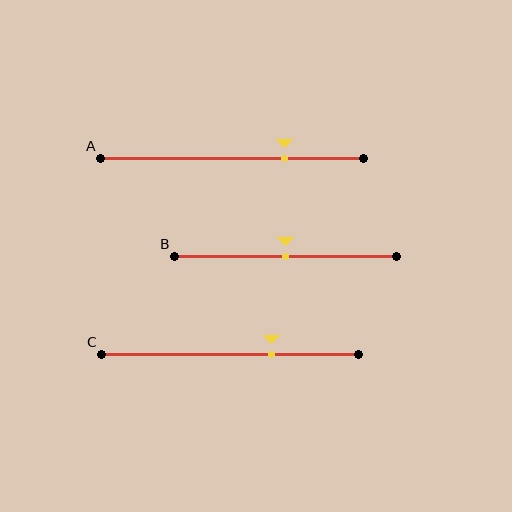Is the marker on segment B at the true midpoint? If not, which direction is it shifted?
Yes, the marker on segment B is at the true midpoint.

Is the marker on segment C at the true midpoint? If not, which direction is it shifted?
No, the marker on segment C is shifted to the right by about 16% of the segment length.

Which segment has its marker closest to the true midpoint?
Segment B has its marker closest to the true midpoint.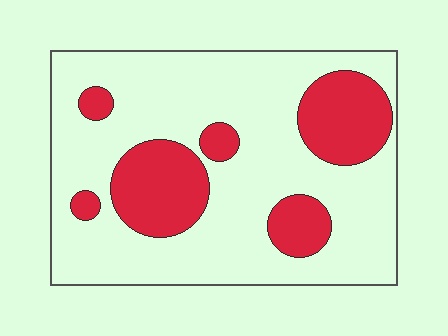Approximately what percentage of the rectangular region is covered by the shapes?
Approximately 25%.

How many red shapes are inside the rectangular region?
6.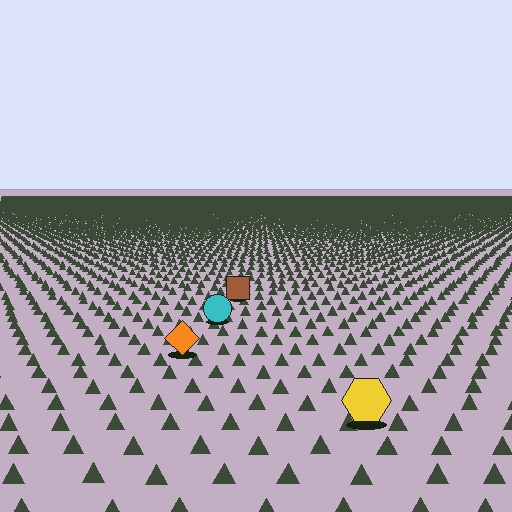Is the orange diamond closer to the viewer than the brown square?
Yes. The orange diamond is closer — you can tell from the texture gradient: the ground texture is coarser near it.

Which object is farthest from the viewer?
The brown square is farthest from the viewer. It appears smaller and the ground texture around it is denser.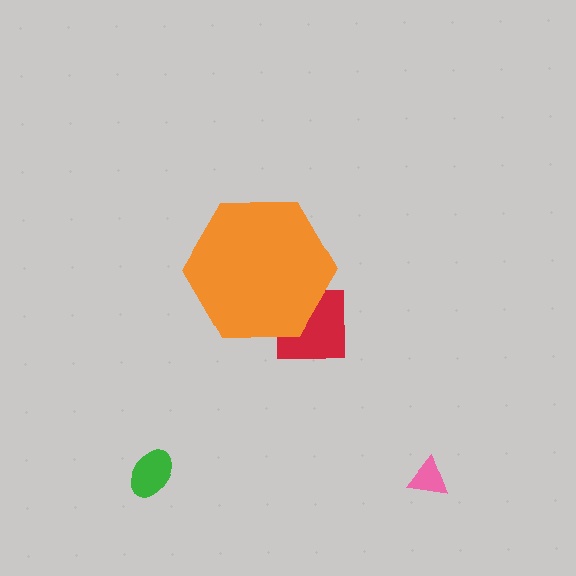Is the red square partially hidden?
Yes, the red square is partially hidden behind the orange hexagon.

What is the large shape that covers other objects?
An orange hexagon.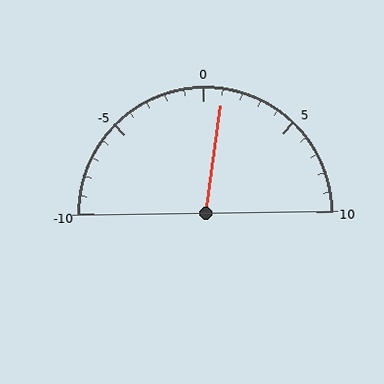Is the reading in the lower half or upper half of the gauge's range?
The reading is in the upper half of the range (-10 to 10).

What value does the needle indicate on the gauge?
The needle indicates approximately 1.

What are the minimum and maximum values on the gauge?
The gauge ranges from -10 to 10.